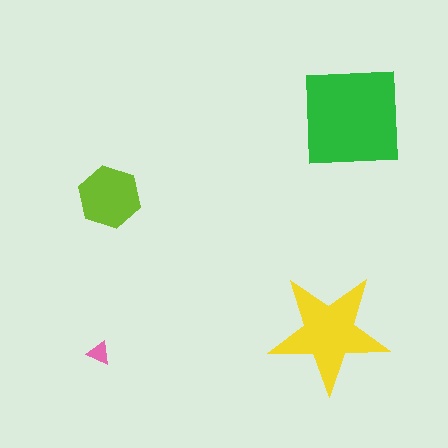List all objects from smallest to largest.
The pink triangle, the lime hexagon, the yellow star, the green square.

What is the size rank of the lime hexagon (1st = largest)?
3rd.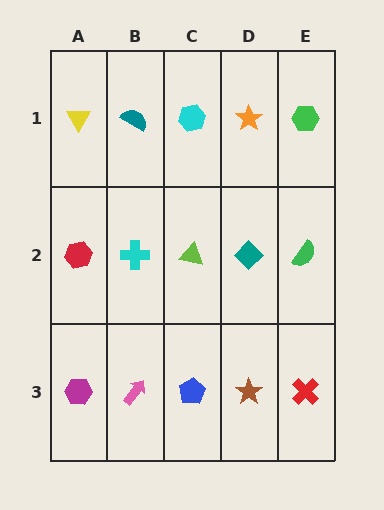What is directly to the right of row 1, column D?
A green hexagon.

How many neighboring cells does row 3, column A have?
2.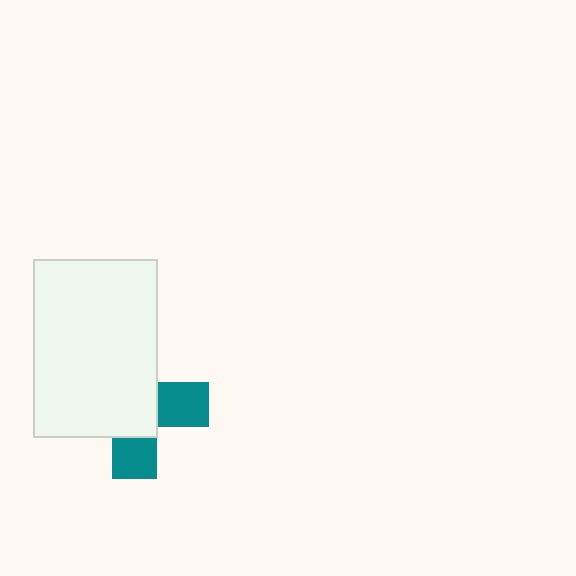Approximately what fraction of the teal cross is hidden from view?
Roughly 63% of the teal cross is hidden behind the white rectangle.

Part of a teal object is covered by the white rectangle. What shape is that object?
It is a cross.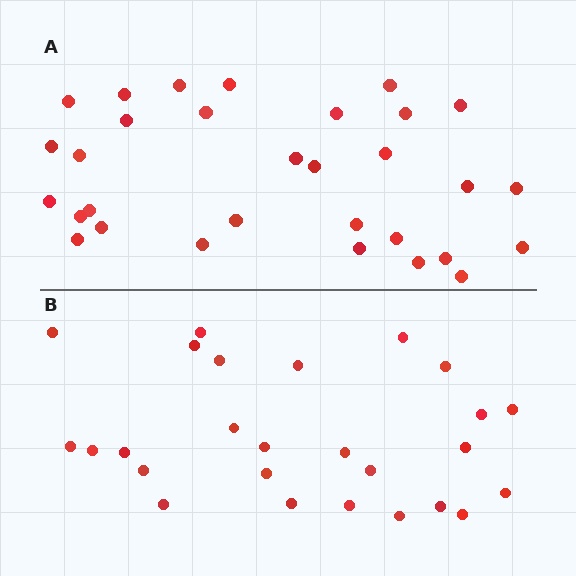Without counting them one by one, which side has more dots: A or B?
Region A (the top region) has more dots.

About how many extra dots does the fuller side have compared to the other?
Region A has about 5 more dots than region B.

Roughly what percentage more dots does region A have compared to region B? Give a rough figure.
About 20% more.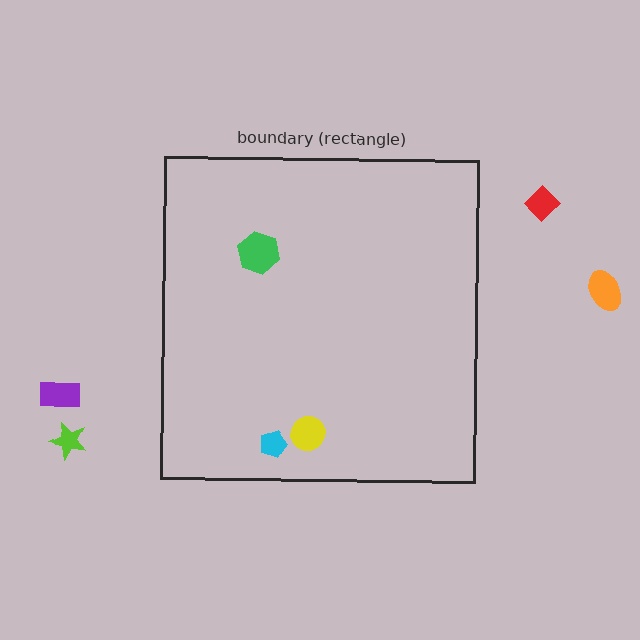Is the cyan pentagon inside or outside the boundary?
Inside.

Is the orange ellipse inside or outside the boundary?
Outside.